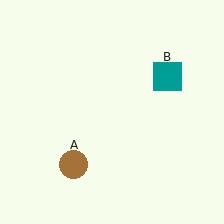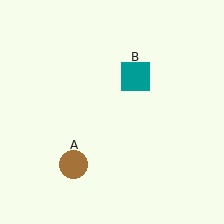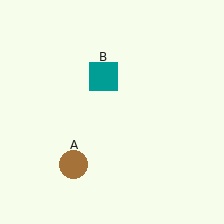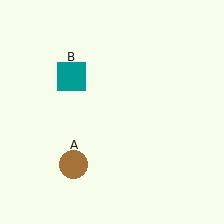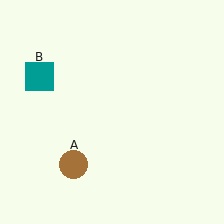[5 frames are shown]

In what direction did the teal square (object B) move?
The teal square (object B) moved left.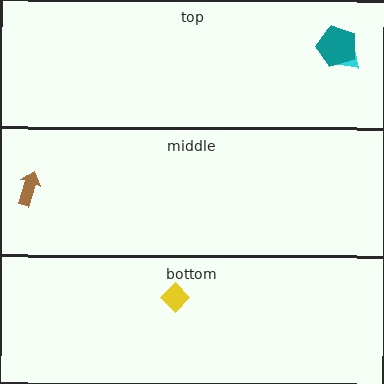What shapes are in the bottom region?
The yellow diamond.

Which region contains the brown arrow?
The middle region.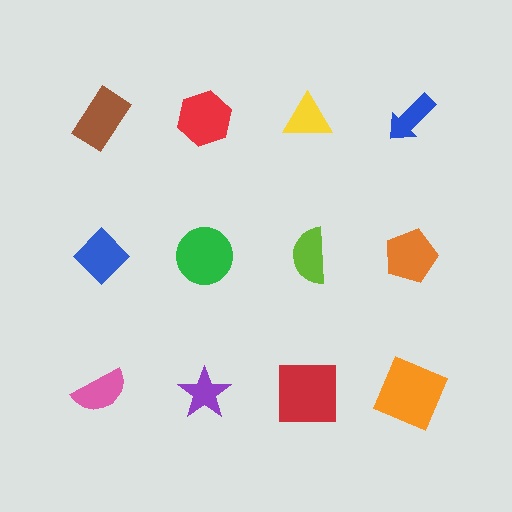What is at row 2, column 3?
A lime semicircle.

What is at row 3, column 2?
A purple star.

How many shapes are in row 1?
4 shapes.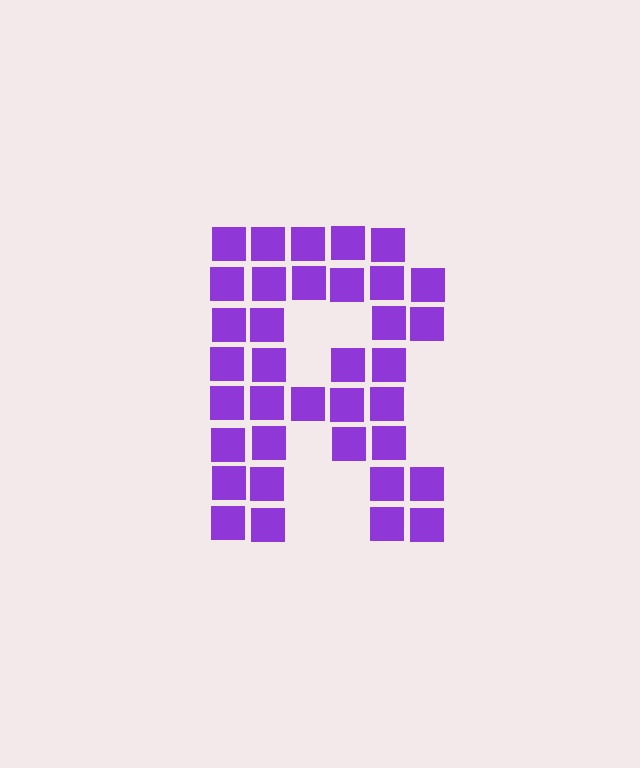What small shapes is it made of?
It is made of small squares.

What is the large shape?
The large shape is the letter R.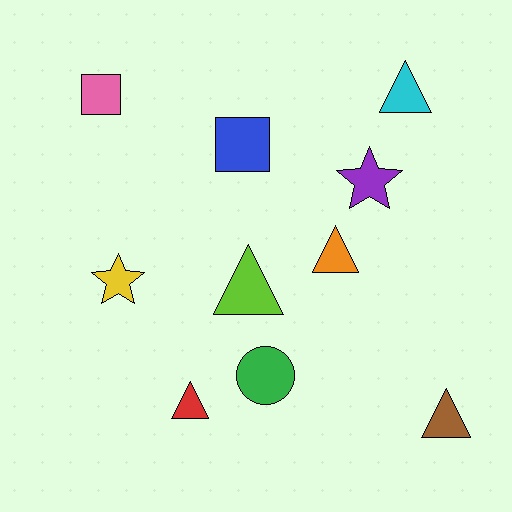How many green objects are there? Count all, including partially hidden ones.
There is 1 green object.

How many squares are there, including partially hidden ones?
There are 2 squares.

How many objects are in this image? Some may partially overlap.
There are 10 objects.